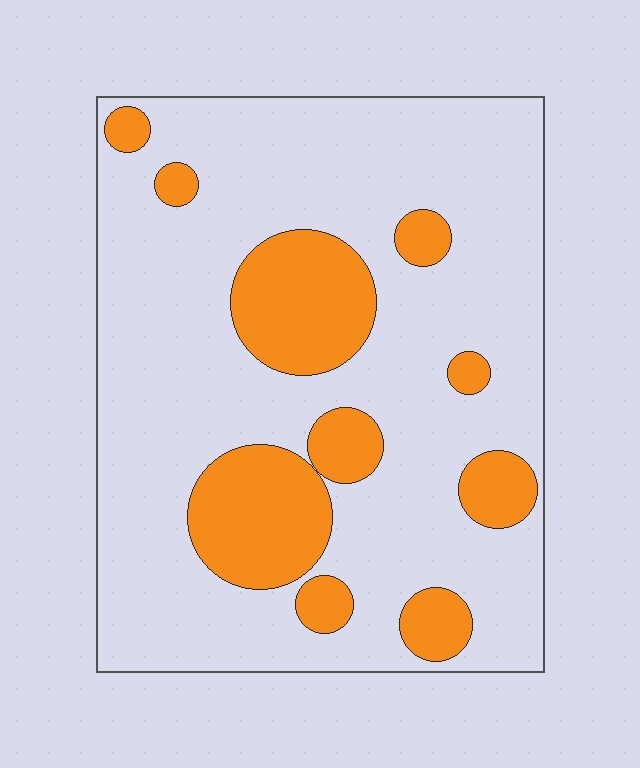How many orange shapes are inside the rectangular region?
10.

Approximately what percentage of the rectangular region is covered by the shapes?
Approximately 20%.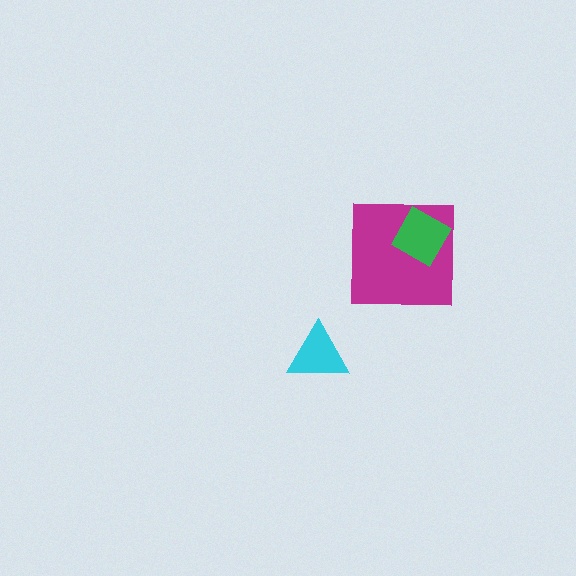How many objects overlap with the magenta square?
1 object overlaps with the magenta square.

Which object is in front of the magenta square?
The green diamond is in front of the magenta square.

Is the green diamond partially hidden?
No, no other shape covers it.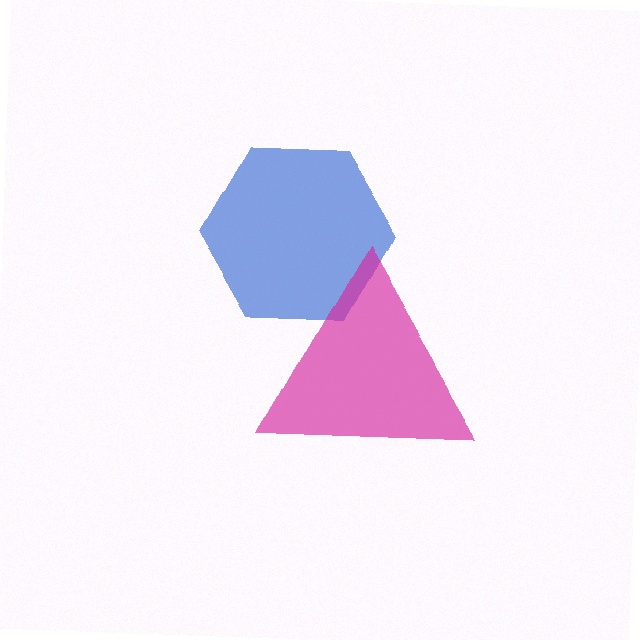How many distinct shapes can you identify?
There are 2 distinct shapes: a blue hexagon, a magenta triangle.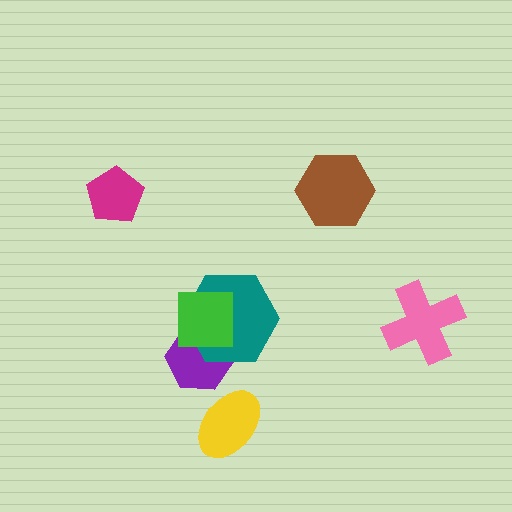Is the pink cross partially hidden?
No, no other shape covers it.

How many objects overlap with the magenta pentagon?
0 objects overlap with the magenta pentagon.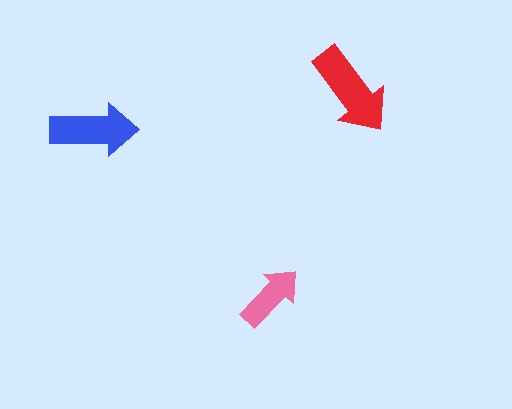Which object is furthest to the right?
The red arrow is rightmost.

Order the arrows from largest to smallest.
the red one, the blue one, the pink one.